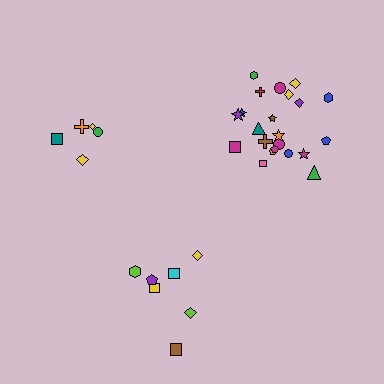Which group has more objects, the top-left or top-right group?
The top-right group.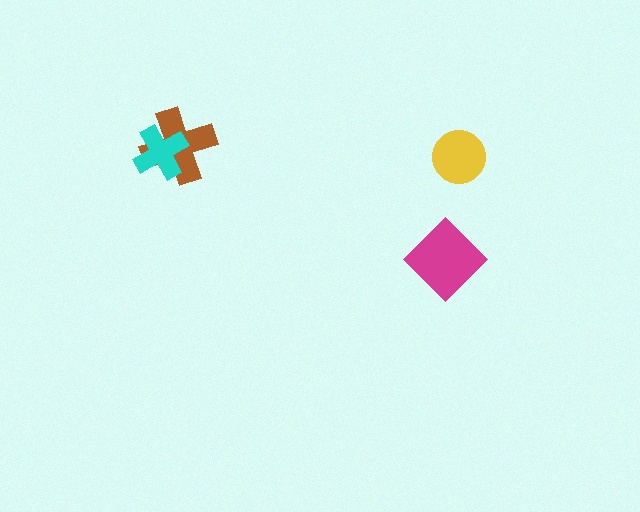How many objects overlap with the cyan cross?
1 object overlaps with the cyan cross.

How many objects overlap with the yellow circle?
0 objects overlap with the yellow circle.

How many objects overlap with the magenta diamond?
0 objects overlap with the magenta diamond.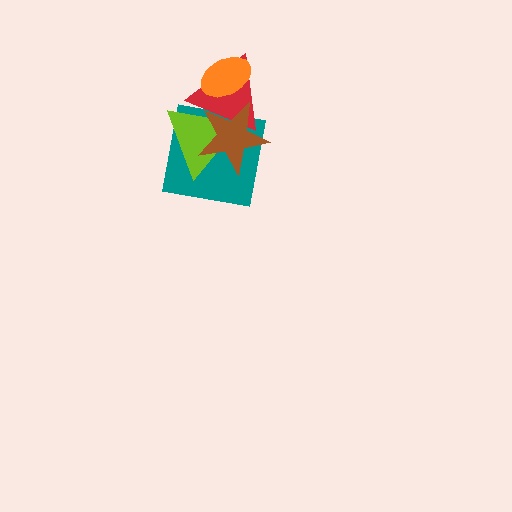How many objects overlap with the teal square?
3 objects overlap with the teal square.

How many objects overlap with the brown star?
3 objects overlap with the brown star.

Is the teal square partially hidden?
Yes, it is partially covered by another shape.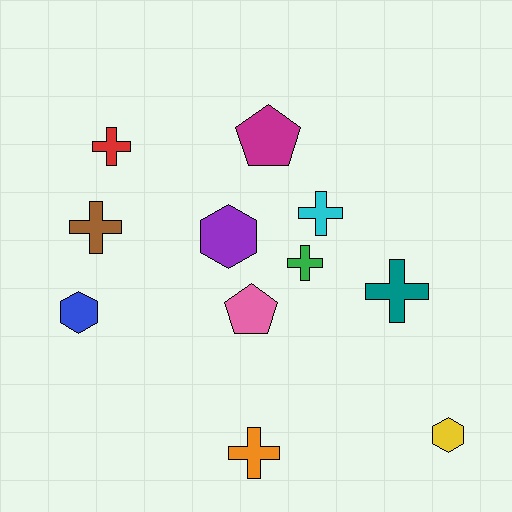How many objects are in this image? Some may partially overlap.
There are 11 objects.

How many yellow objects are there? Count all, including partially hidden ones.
There is 1 yellow object.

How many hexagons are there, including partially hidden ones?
There are 3 hexagons.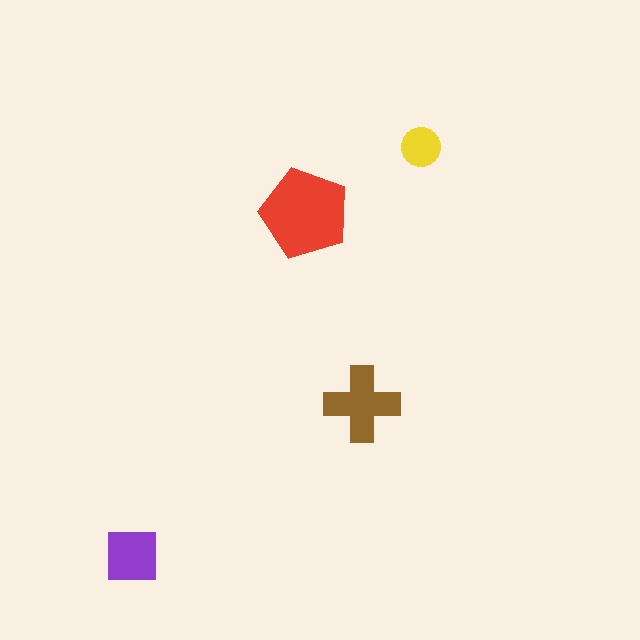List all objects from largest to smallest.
The red pentagon, the brown cross, the purple square, the yellow circle.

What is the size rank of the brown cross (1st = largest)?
2nd.